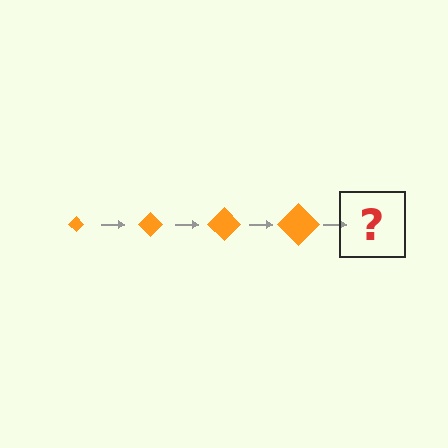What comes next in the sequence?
The next element should be an orange diamond, larger than the previous one.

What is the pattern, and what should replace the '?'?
The pattern is that the diamond gets progressively larger each step. The '?' should be an orange diamond, larger than the previous one.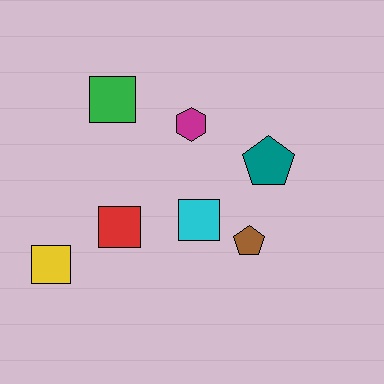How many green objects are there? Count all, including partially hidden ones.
There is 1 green object.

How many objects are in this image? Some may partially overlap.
There are 7 objects.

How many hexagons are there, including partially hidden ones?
There is 1 hexagon.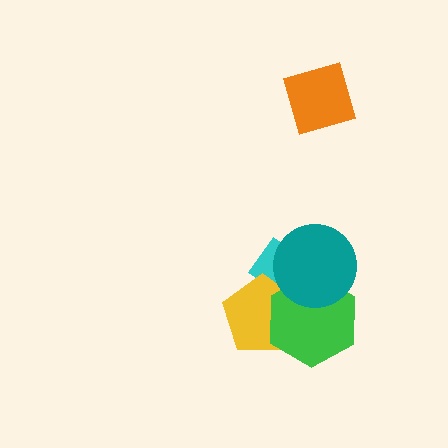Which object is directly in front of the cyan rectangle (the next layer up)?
The yellow pentagon is directly in front of the cyan rectangle.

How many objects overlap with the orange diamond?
0 objects overlap with the orange diamond.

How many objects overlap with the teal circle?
3 objects overlap with the teal circle.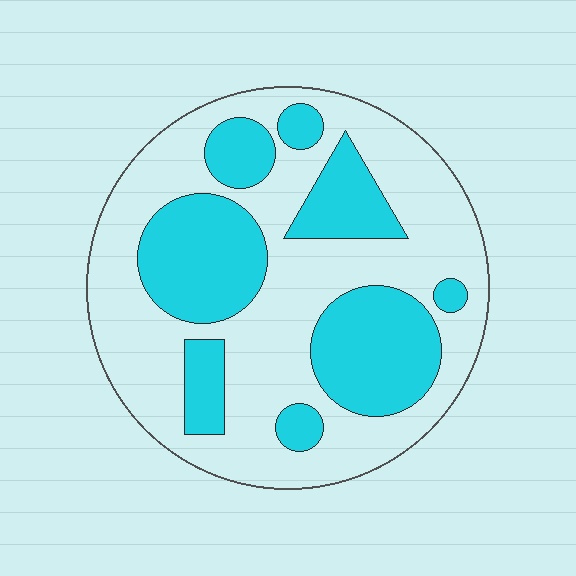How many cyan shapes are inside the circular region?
8.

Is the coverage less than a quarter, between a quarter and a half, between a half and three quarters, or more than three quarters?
Between a quarter and a half.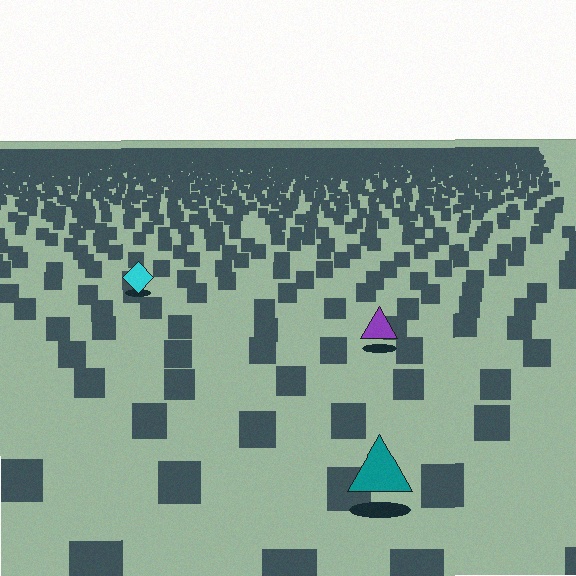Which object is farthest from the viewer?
The cyan diamond is farthest from the viewer. It appears smaller and the ground texture around it is denser.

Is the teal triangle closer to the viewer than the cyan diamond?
Yes. The teal triangle is closer — you can tell from the texture gradient: the ground texture is coarser near it.